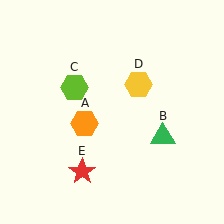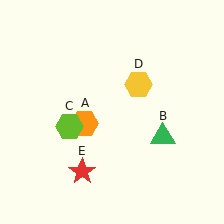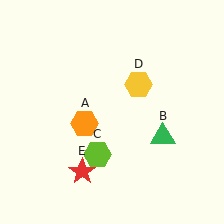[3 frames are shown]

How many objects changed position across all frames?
1 object changed position: lime hexagon (object C).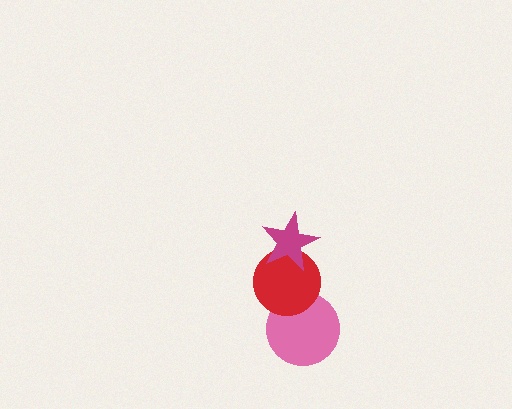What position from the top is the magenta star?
The magenta star is 1st from the top.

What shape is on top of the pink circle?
The red circle is on top of the pink circle.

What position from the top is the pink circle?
The pink circle is 3rd from the top.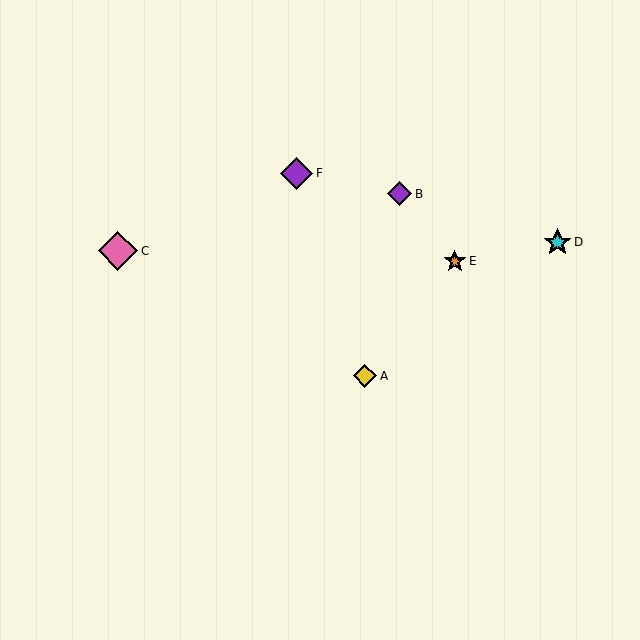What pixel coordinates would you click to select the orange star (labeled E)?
Click at (455, 261) to select the orange star E.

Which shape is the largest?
The pink diamond (labeled C) is the largest.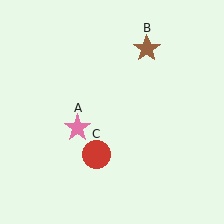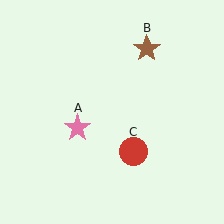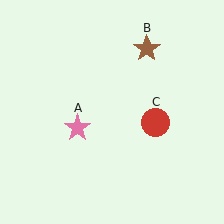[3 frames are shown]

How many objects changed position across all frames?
1 object changed position: red circle (object C).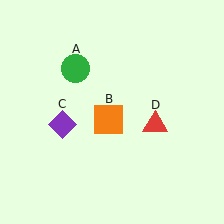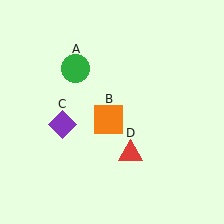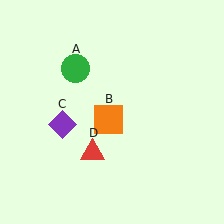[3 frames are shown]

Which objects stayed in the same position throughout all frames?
Green circle (object A) and orange square (object B) and purple diamond (object C) remained stationary.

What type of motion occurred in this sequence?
The red triangle (object D) rotated clockwise around the center of the scene.